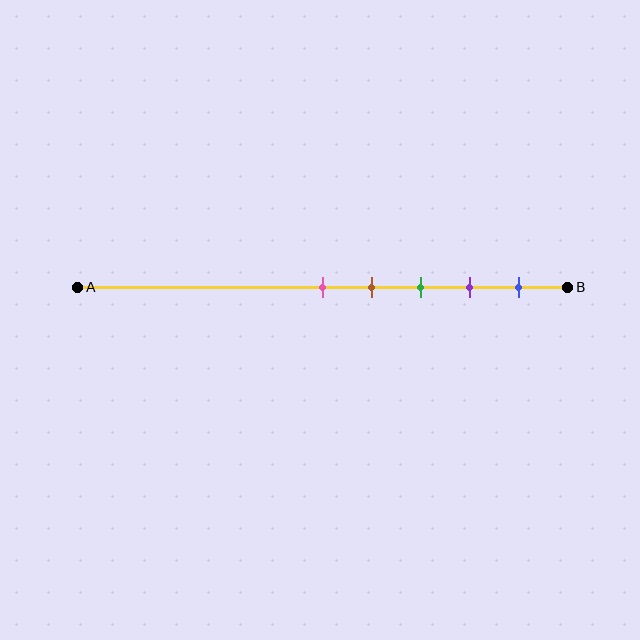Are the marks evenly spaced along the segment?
Yes, the marks are approximately evenly spaced.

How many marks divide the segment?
There are 5 marks dividing the segment.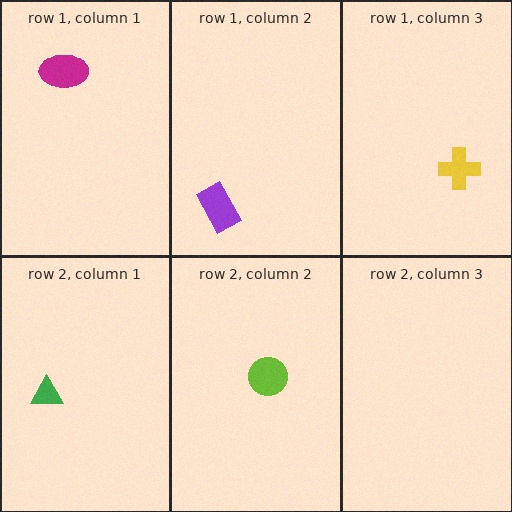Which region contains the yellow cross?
The row 1, column 3 region.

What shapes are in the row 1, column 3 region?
The yellow cross.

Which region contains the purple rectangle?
The row 1, column 2 region.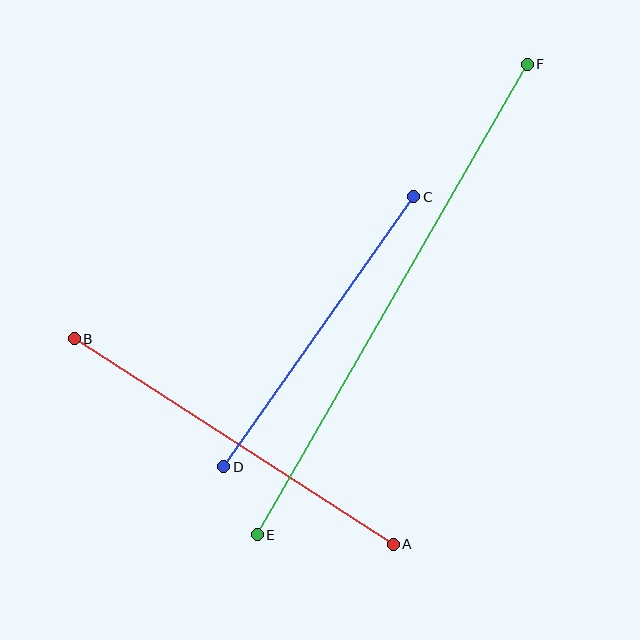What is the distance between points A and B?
The distance is approximately 379 pixels.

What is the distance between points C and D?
The distance is approximately 330 pixels.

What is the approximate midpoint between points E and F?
The midpoint is at approximately (392, 300) pixels.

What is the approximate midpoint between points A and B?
The midpoint is at approximately (234, 441) pixels.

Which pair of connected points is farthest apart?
Points E and F are farthest apart.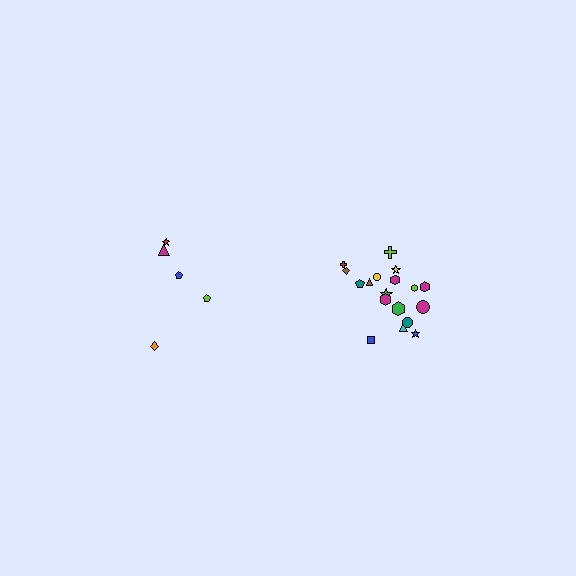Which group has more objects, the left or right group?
The right group.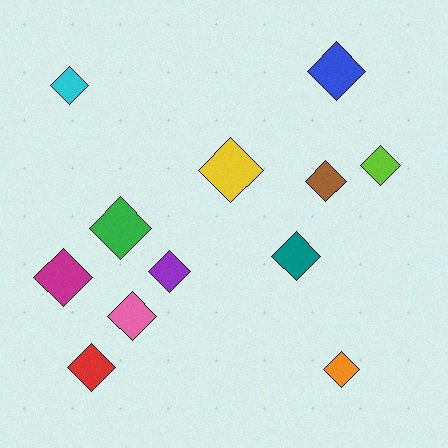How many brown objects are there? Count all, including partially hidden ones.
There is 1 brown object.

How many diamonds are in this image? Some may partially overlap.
There are 12 diamonds.